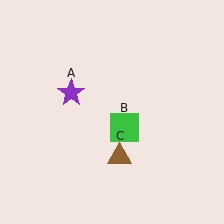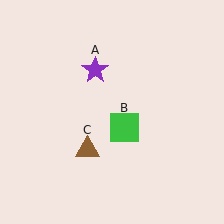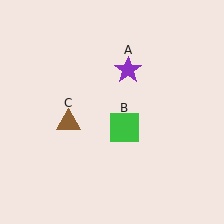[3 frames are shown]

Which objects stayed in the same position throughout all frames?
Green square (object B) remained stationary.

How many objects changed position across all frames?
2 objects changed position: purple star (object A), brown triangle (object C).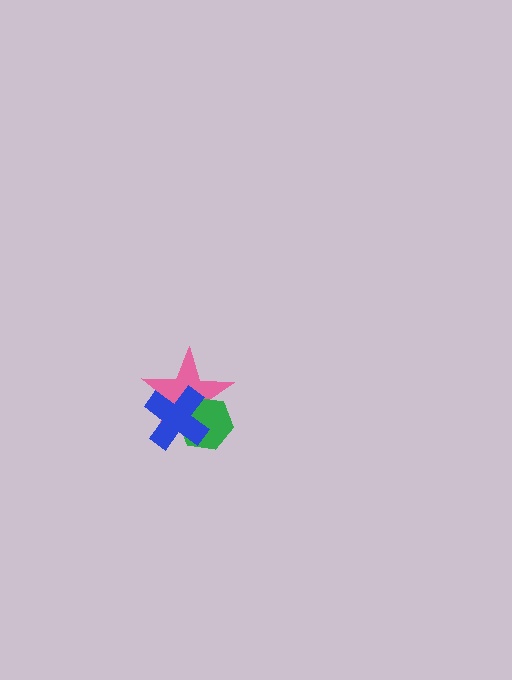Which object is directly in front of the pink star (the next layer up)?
The green hexagon is directly in front of the pink star.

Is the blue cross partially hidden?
No, no other shape covers it.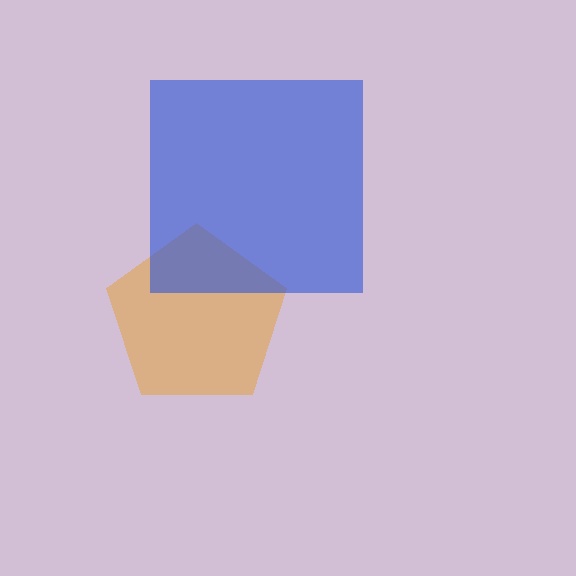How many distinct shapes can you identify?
There are 2 distinct shapes: an orange pentagon, a blue square.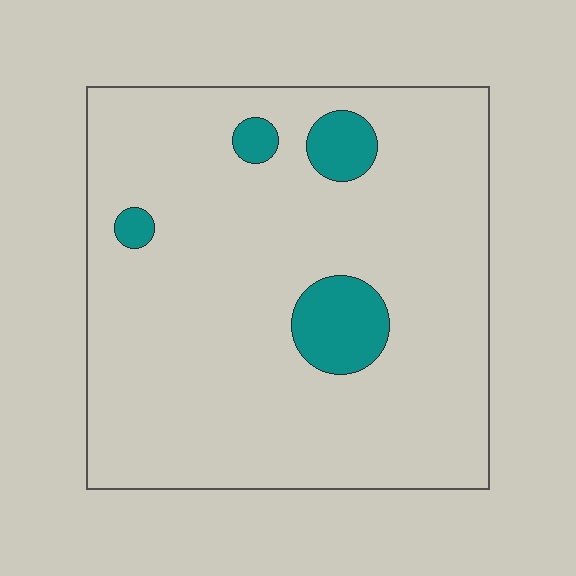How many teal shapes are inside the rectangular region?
4.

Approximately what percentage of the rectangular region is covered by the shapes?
Approximately 10%.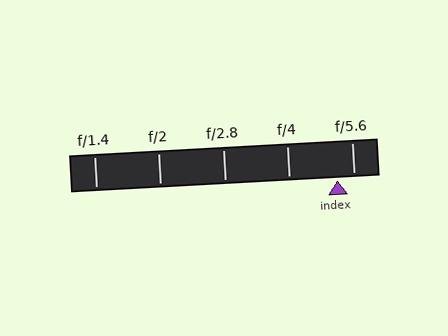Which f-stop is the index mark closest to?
The index mark is closest to f/5.6.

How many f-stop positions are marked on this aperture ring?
There are 5 f-stop positions marked.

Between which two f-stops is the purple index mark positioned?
The index mark is between f/4 and f/5.6.